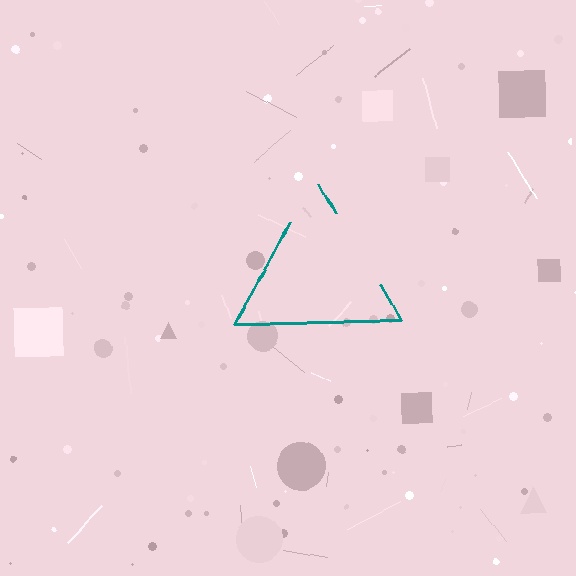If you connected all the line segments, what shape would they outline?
They would outline a triangle.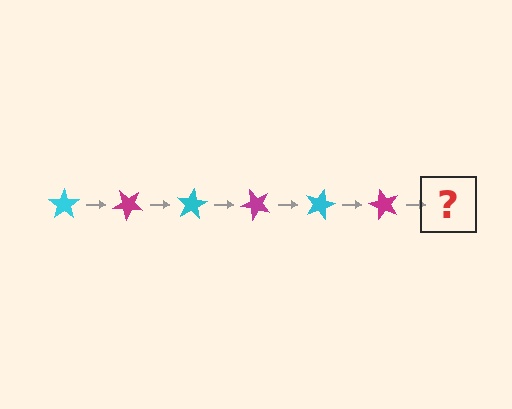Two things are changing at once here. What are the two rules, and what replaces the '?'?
The two rules are that it rotates 40 degrees each step and the color cycles through cyan and magenta. The '?' should be a cyan star, rotated 240 degrees from the start.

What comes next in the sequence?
The next element should be a cyan star, rotated 240 degrees from the start.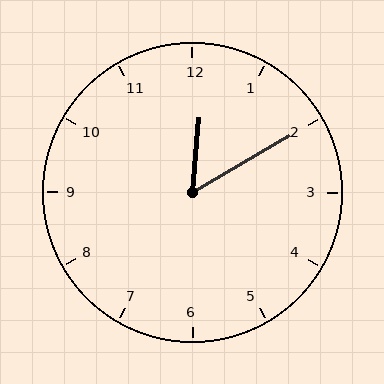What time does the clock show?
12:10.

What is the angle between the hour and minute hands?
Approximately 55 degrees.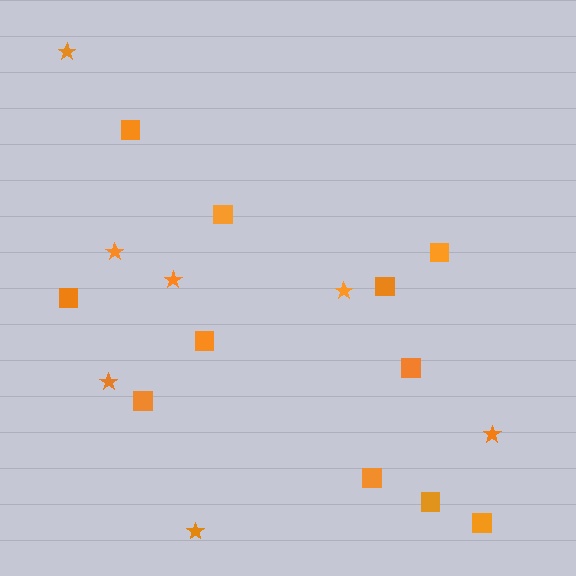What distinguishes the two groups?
There are 2 groups: one group of squares (11) and one group of stars (7).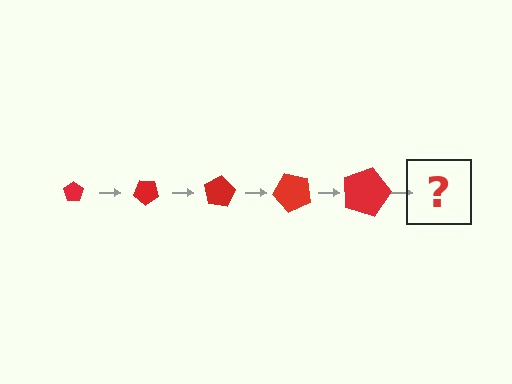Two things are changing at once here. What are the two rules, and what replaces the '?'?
The two rules are that the pentagon grows larger each step and it rotates 40 degrees each step. The '?' should be a pentagon, larger than the previous one and rotated 200 degrees from the start.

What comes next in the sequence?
The next element should be a pentagon, larger than the previous one and rotated 200 degrees from the start.